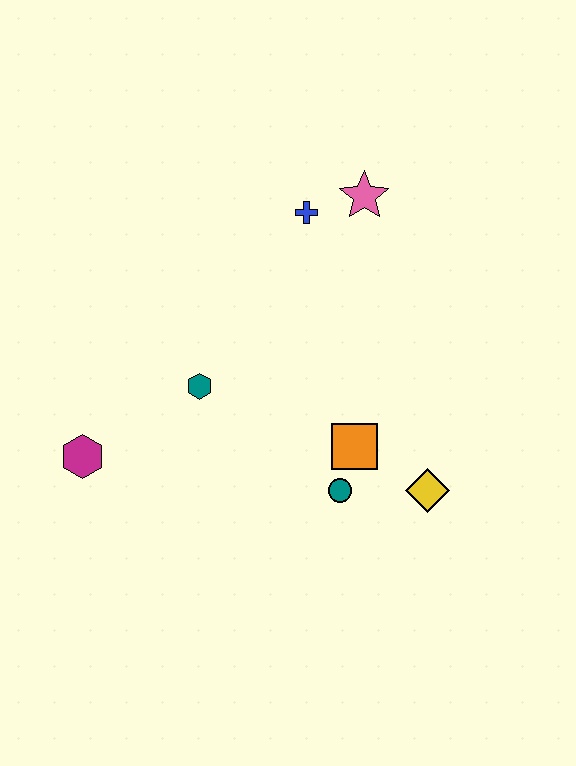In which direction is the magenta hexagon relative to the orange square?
The magenta hexagon is to the left of the orange square.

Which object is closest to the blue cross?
The pink star is closest to the blue cross.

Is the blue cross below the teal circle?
No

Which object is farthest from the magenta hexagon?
The pink star is farthest from the magenta hexagon.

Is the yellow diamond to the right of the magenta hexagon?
Yes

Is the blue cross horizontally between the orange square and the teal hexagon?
Yes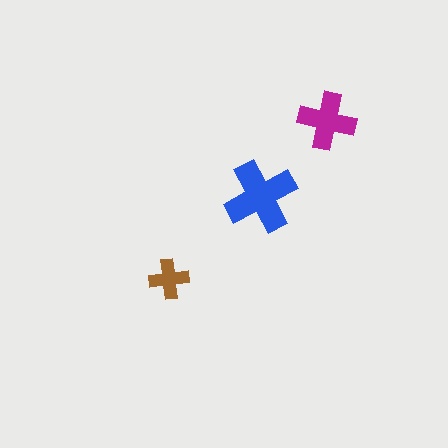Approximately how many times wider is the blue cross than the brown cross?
About 2 times wider.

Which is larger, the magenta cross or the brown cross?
The magenta one.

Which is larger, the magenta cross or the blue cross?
The blue one.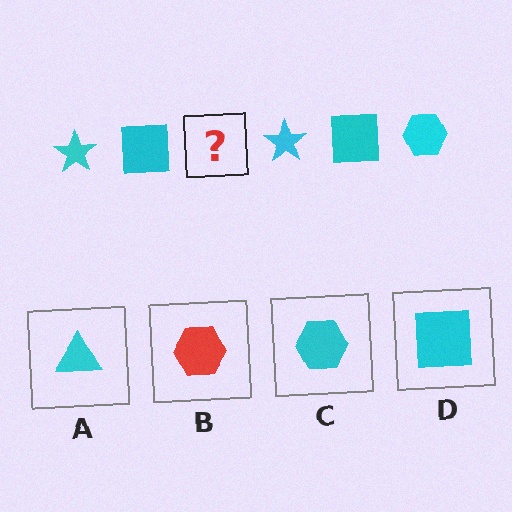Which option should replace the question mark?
Option C.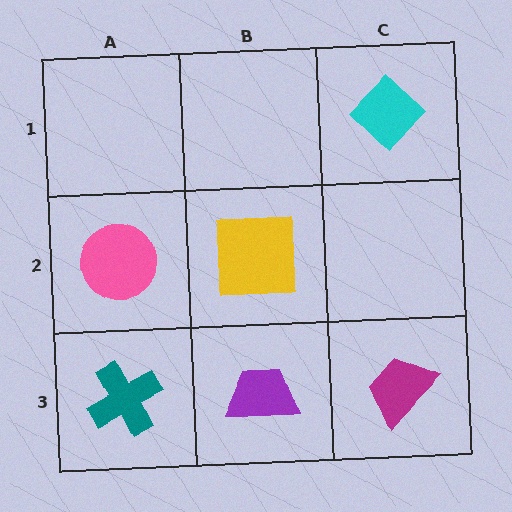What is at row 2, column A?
A pink circle.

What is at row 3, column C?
A magenta trapezoid.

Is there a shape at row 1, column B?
No, that cell is empty.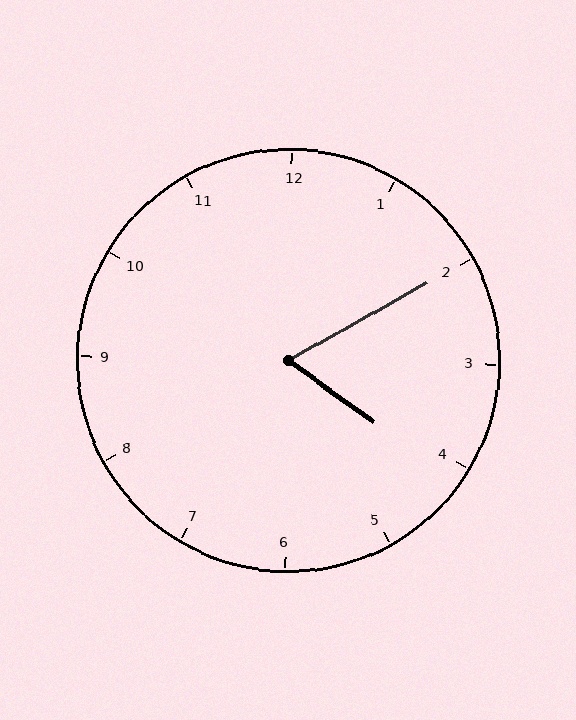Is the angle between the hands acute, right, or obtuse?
It is acute.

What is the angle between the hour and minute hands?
Approximately 65 degrees.